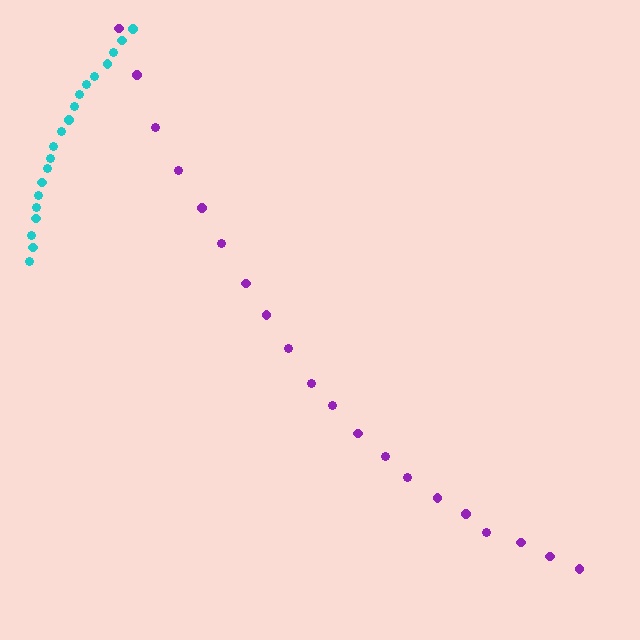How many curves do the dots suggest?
There are 2 distinct paths.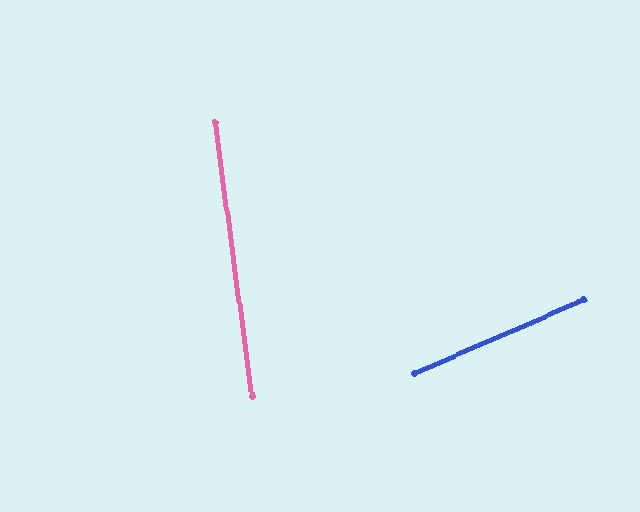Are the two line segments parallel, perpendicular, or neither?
Neither parallel nor perpendicular — they differ by about 74°.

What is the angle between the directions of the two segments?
Approximately 74 degrees.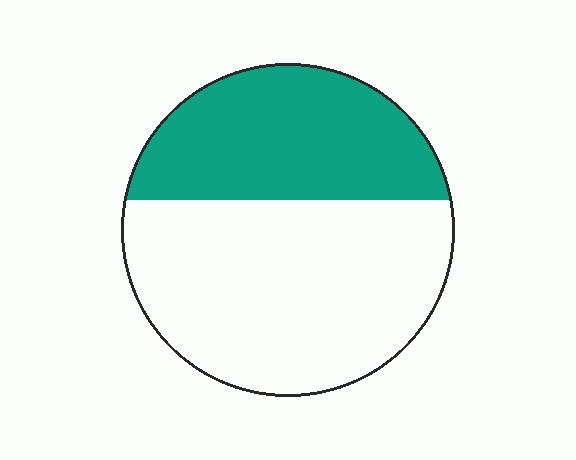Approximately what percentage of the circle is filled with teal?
Approximately 40%.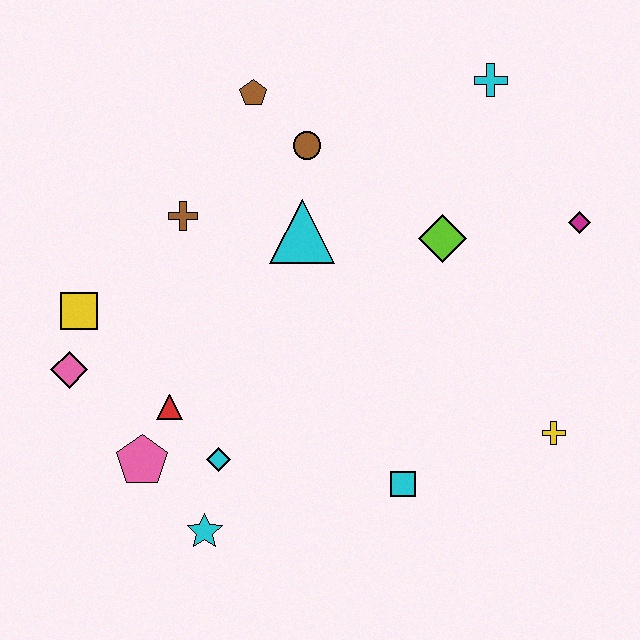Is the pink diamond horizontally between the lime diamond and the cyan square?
No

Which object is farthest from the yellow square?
The magenta diamond is farthest from the yellow square.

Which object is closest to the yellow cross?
The cyan square is closest to the yellow cross.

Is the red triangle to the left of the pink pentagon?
No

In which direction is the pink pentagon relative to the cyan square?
The pink pentagon is to the left of the cyan square.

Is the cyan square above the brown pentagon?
No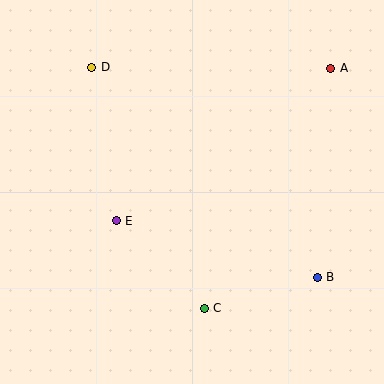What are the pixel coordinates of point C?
Point C is at (204, 308).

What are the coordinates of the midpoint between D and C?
The midpoint between D and C is at (148, 188).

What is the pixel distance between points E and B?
The distance between E and B is 209 pixels.